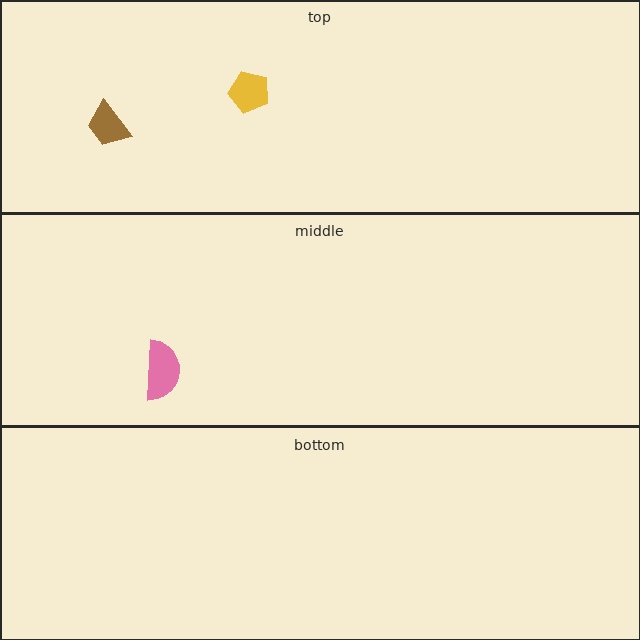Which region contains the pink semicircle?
The middle region.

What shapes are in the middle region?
The pink semicircle.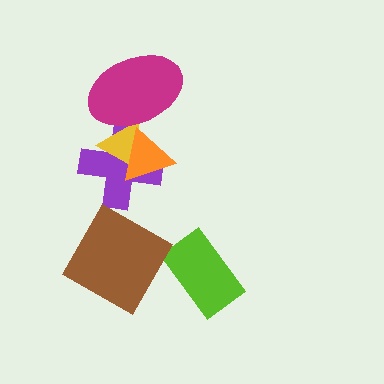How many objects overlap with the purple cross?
3 objects overlap with the purple cross.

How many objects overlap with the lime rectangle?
0 objects overlap with the lime rectangle.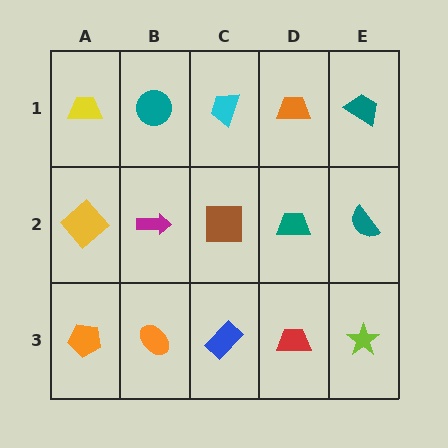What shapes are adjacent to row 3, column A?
A yellow diamond (row 2, column A), an orange ellipse (row 3, column B).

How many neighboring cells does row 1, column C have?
3.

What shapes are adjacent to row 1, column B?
A magenta arrow (row 2, column B), a yellow trapezoid (row 1, column A), a cyan trapezoid (row 1, column C).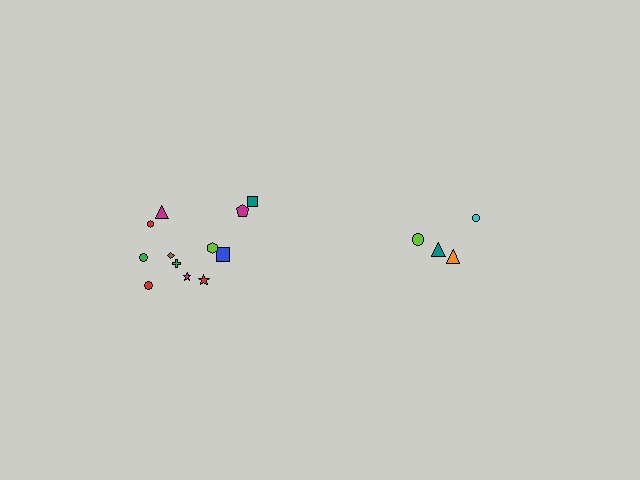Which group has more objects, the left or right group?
The left group.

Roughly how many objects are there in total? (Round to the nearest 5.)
Roughly 15 objects in total.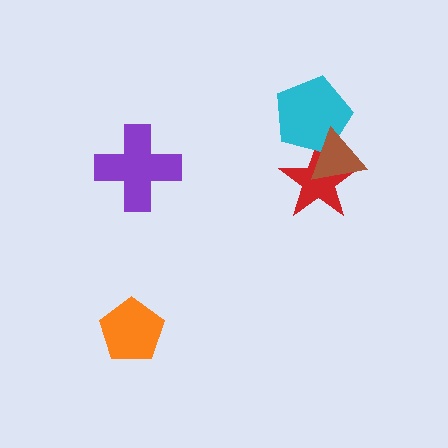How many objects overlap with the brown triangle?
2 objects overlap with the brown triangle.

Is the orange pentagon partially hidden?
No, no other shape covers it.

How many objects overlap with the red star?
2 objects overlap with the red star.